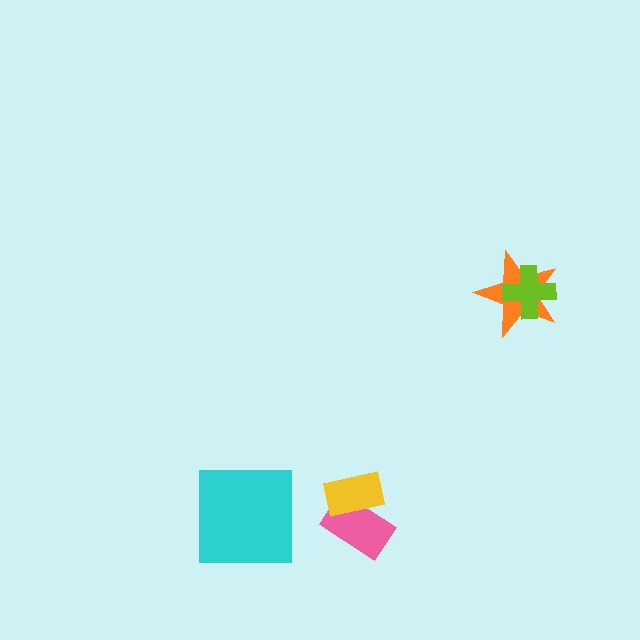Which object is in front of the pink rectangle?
The yellow rectangle is in front of the pink rectangle.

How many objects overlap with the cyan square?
0 objects overlap with the cyan square.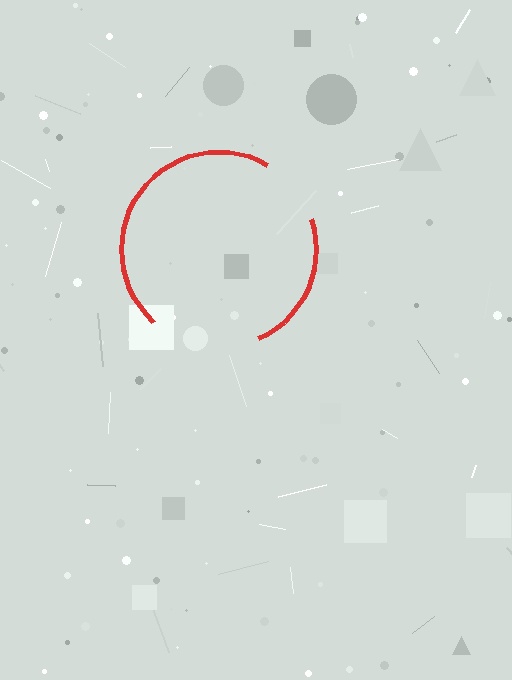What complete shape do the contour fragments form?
The contour fragments form a circle.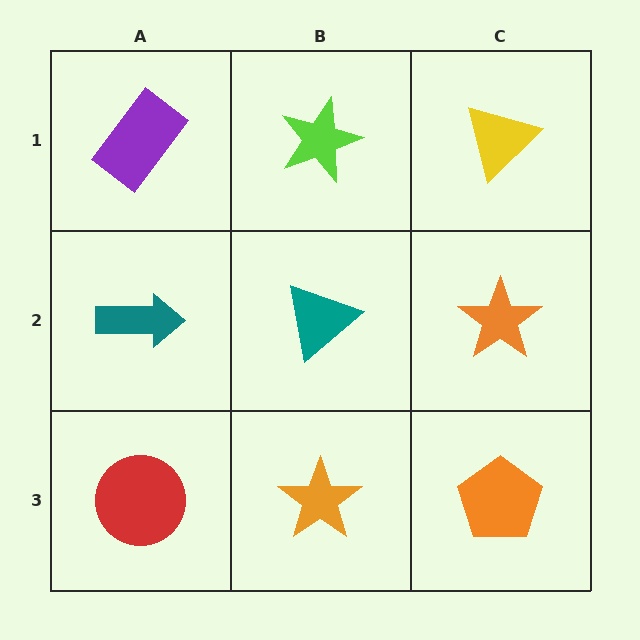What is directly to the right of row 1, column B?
A yellow triangle.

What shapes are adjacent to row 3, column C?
An orange star (row 2, column C), an orange star (row 3, column B).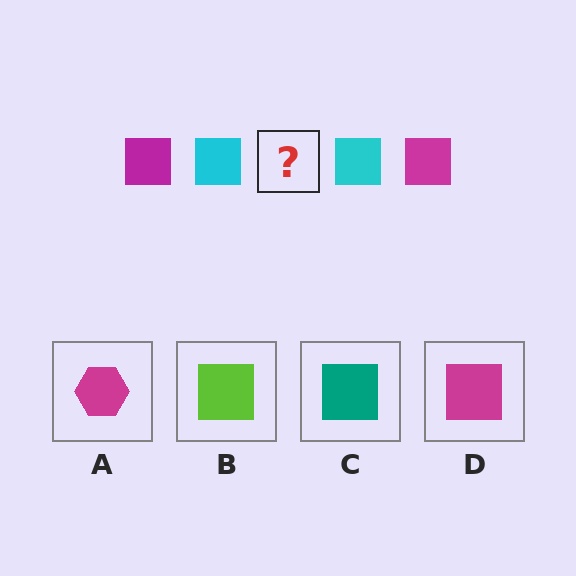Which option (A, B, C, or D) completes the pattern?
D.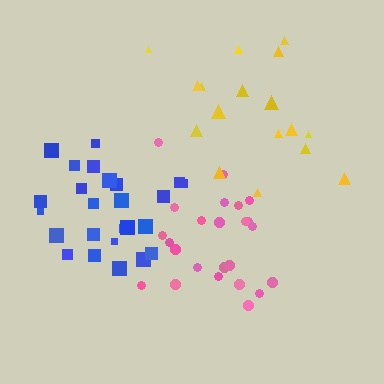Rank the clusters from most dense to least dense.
pink, blue, yellow.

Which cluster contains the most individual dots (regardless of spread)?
Blue (25).